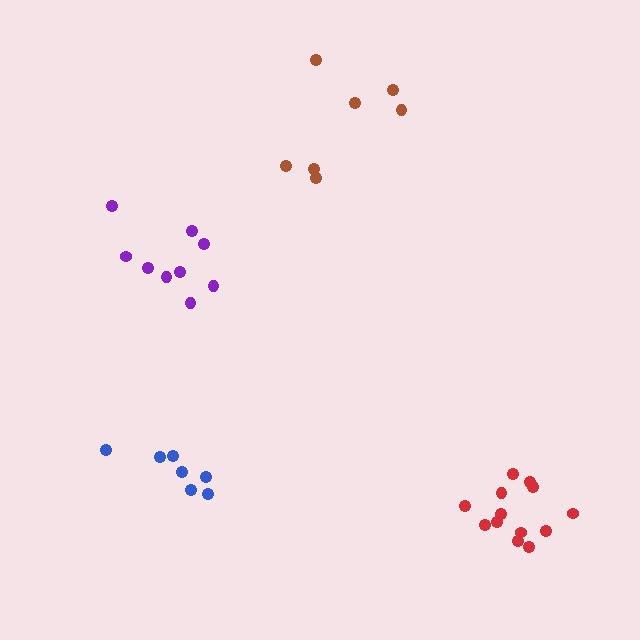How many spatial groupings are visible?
There are 4 spatial groupings.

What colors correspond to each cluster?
The clusters are colored: brown, purple, red, blue.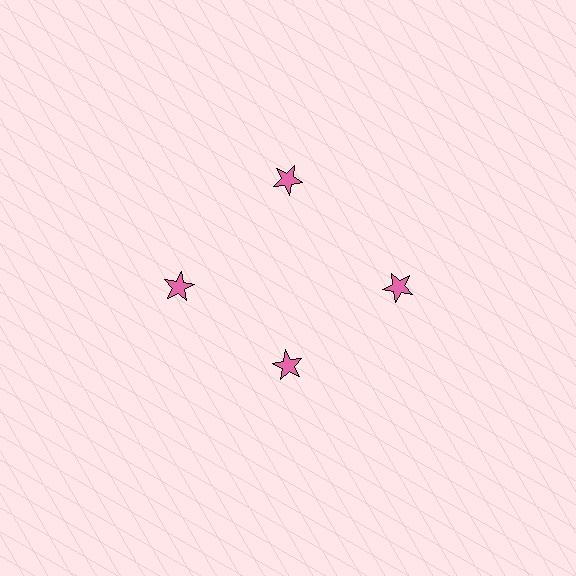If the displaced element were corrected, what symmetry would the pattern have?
It would have 4-fold rotational symmetry — the pattern would map onto itself every 90 degrees.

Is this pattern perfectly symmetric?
No. The 4 pink stars are arranged in a ring, but one element near the 6 o'clock position is pulled inward toward the center, breaking the 4-fold rotational symmetry.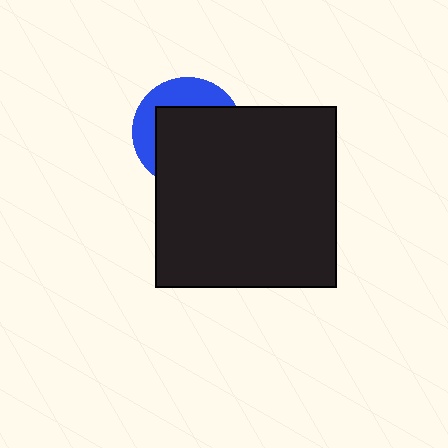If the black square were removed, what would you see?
You would see the complete blue circle.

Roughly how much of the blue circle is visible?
A small part of it is visible (roughly 34%).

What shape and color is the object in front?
The object in front is a black square.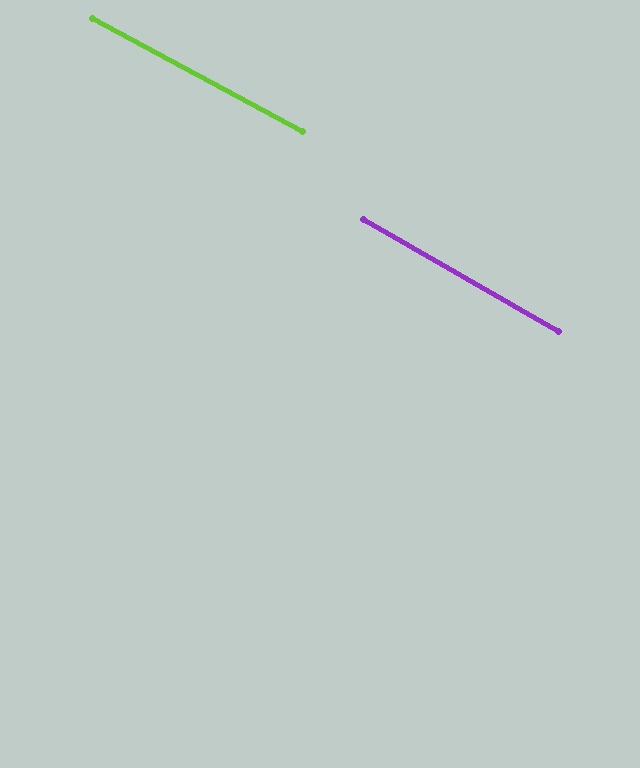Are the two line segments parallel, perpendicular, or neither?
Parallel — their directions differ by only 1.4°.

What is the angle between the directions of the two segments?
Approximately 1 degree.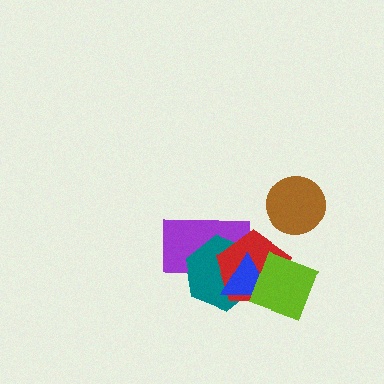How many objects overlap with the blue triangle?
4 objects overlap with the blue triangle.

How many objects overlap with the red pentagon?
4 objects overlap with the red pentagon.